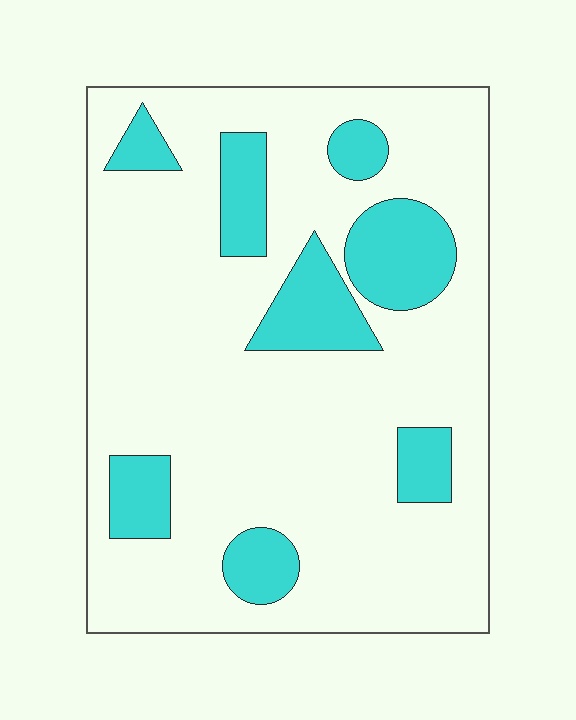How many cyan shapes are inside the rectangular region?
8.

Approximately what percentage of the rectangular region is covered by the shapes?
Approximately 20%.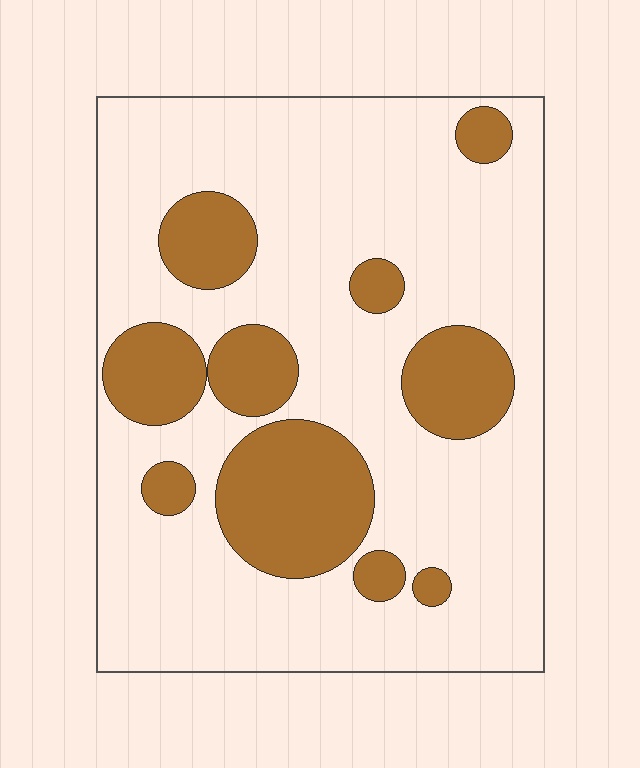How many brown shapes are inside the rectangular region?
10.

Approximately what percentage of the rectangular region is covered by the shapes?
Approximately 25%.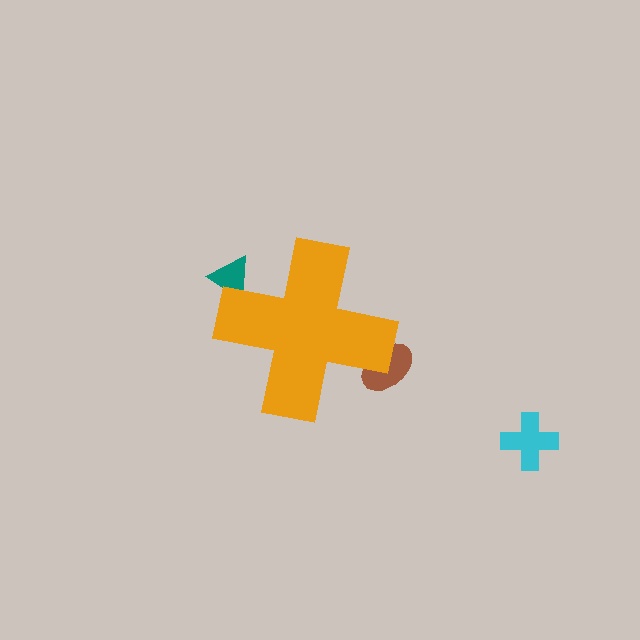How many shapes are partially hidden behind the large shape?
2 shapes are partially hidden.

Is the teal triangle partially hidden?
Yes, the teal triangle is partially hidden behind the orange cross.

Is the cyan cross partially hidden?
No, the cyan cross is fully visible.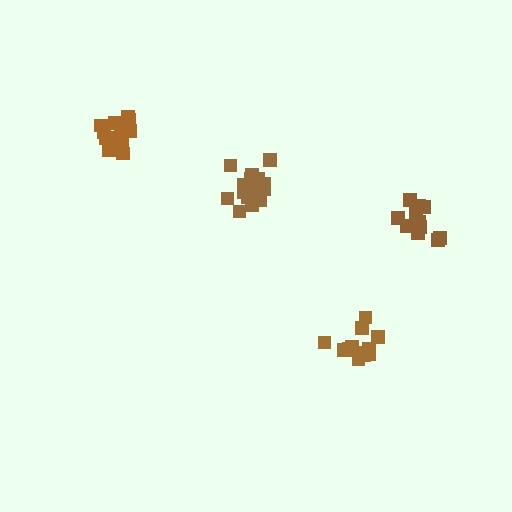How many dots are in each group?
Group 1: 14 dots, Group 2: 17 dots, Group 3: 15 dots, Group 4: 11 dots (57 total).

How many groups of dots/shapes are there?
There are 4 groups.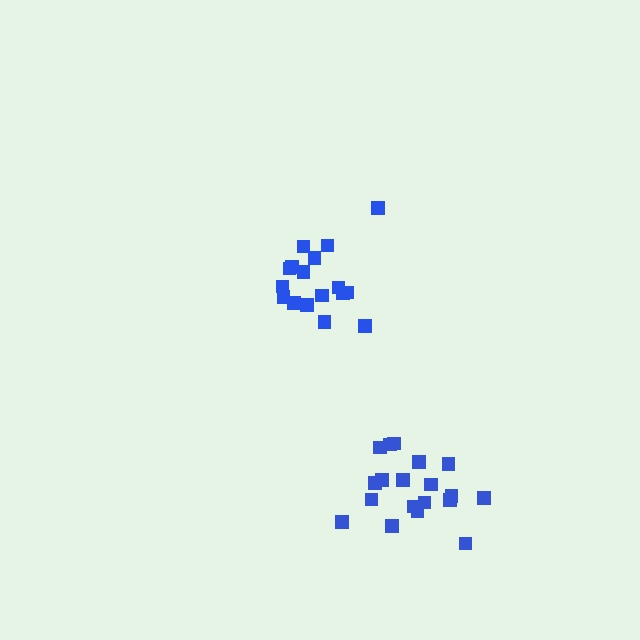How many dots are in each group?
Group 1: 17 dots, Group 2: 19 dots (36 total).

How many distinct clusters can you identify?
There are 2 distinct clusters.